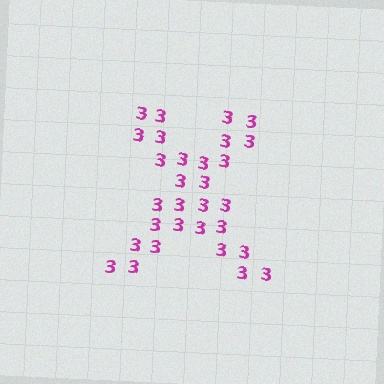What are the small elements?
The small elements are digit 3's.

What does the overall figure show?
The overall figure shows the letter X.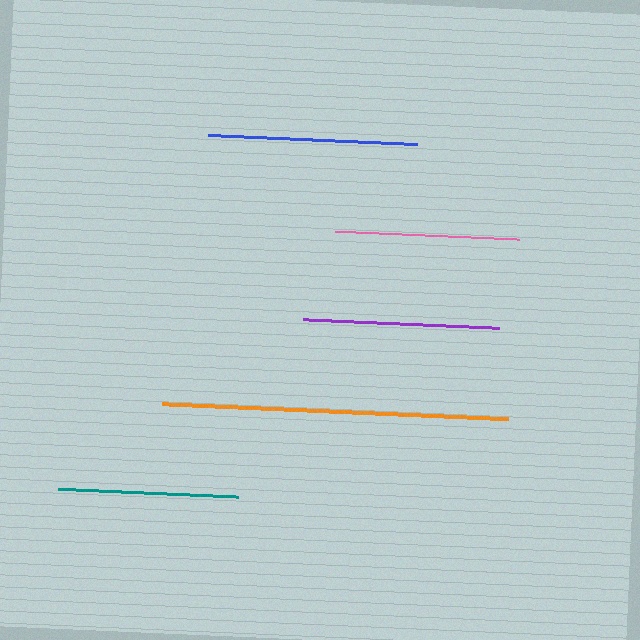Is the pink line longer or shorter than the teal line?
The pink line is longer than the teal line.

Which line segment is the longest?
The orange line is the longest at approximately 346 pixels.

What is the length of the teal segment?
The teal segment is approximately 179 pixels long.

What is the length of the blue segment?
The blue segment is approximately 209 pixels long.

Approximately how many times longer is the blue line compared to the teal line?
The blue line is approximately 1.2 times the length of the teal line.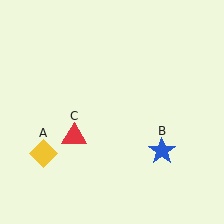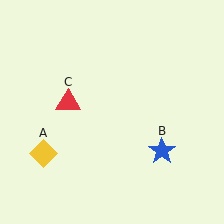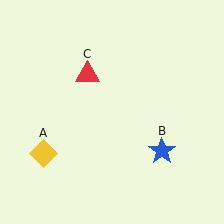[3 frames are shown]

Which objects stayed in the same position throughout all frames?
Yellow diamond (object A) and blue star (object B) remained stationary.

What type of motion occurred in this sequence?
The red triangle (object C) rotated clockwise around the center of the scene.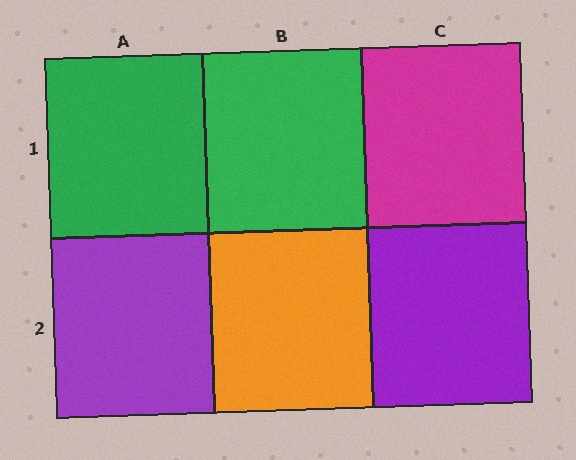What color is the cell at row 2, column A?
Purple.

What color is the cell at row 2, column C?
Purple.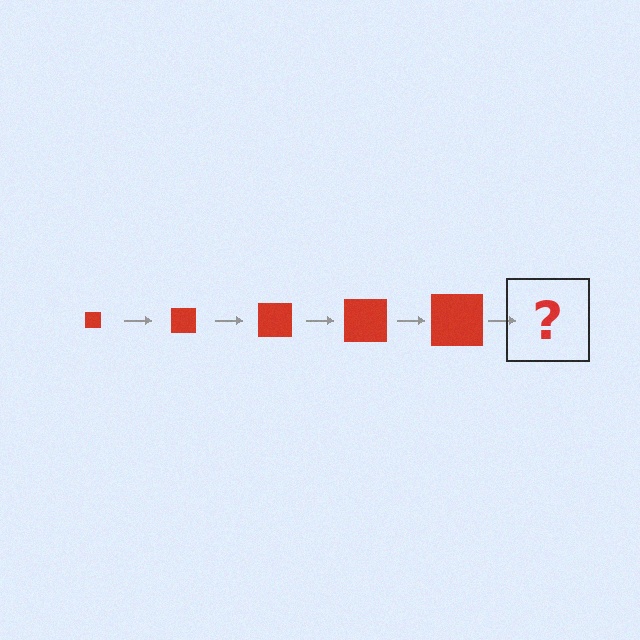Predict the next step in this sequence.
The next step is a red square, larger than the previous one.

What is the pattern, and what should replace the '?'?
The pattern is that the square gets progressively larger each step. The '?' should be a red square, larger than the previous one.